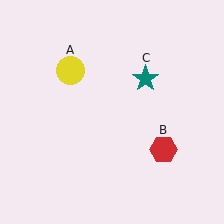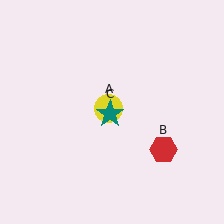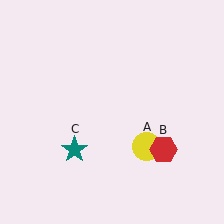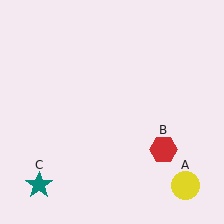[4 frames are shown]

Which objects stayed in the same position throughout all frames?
Red hexagon (object B) remained stationary.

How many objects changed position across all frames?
2 objects changed position: yellow circle (object A), teal star (object C).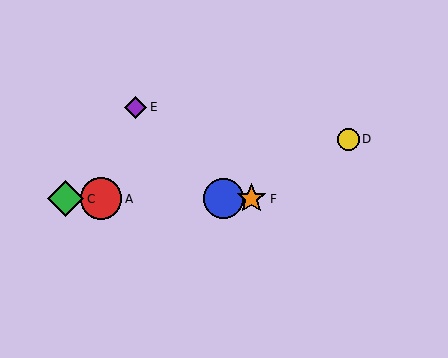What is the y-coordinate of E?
Object E is at y≈107.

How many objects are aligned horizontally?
4 objects (A, B, C, F) are aligned horizontally.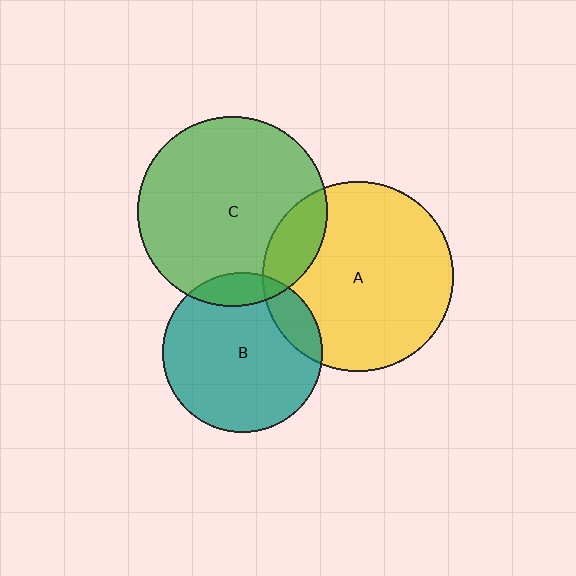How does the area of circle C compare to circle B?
Approximately 1.4 times.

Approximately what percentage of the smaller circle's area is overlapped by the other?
Approximately 10%.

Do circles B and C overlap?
Yes.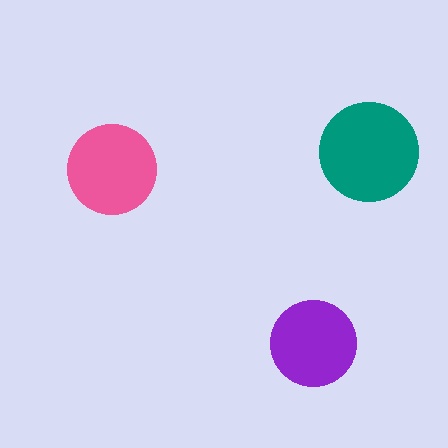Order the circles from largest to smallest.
the teal one, the pink one, the purple one.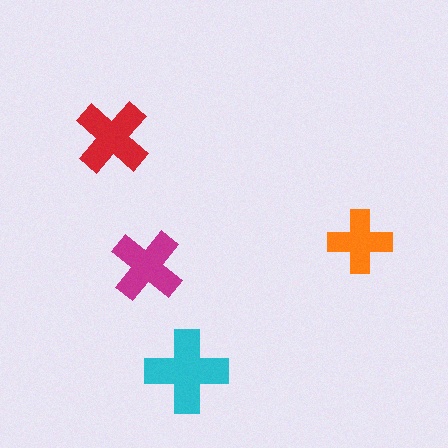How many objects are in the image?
There are 4 objects in the image.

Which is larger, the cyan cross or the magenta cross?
The cyan one.